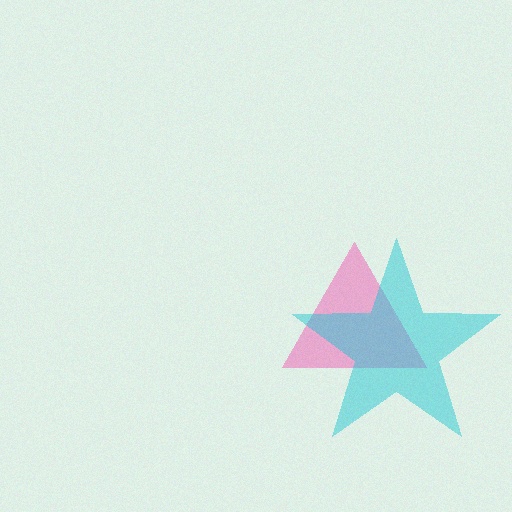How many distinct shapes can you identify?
There are 2 distinct shapes: a pink triangle, a cyan star.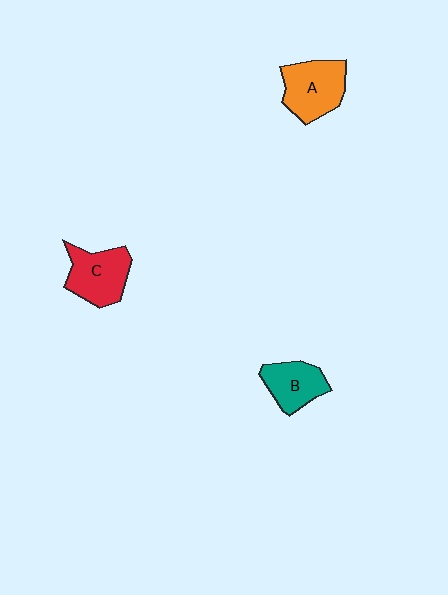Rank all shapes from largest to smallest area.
From largest to smallest: A (orange), C (red), B (teal).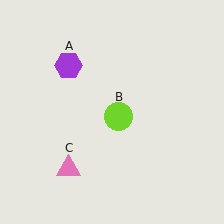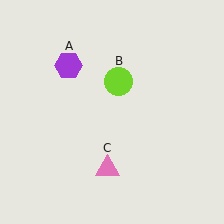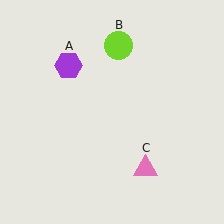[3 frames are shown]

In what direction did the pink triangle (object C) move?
The pink triangle (object C) moved right.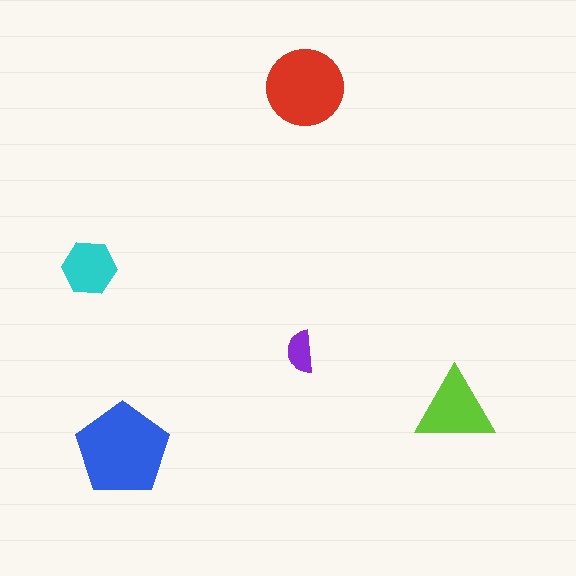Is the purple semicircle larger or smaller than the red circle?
Smaller.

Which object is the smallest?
The purple semicircle.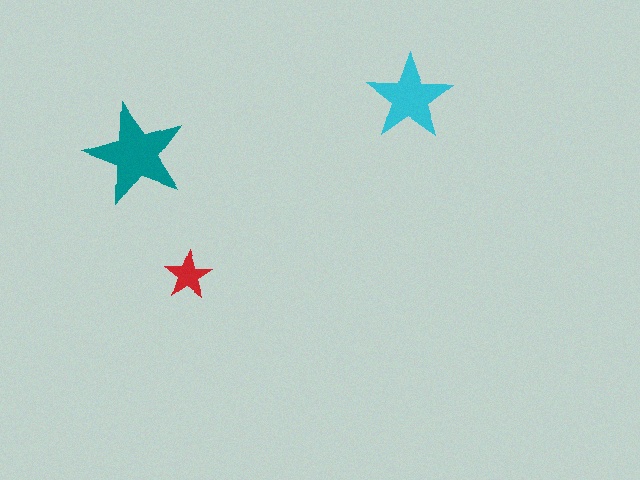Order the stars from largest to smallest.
the teal one, the cyan one, the red one.